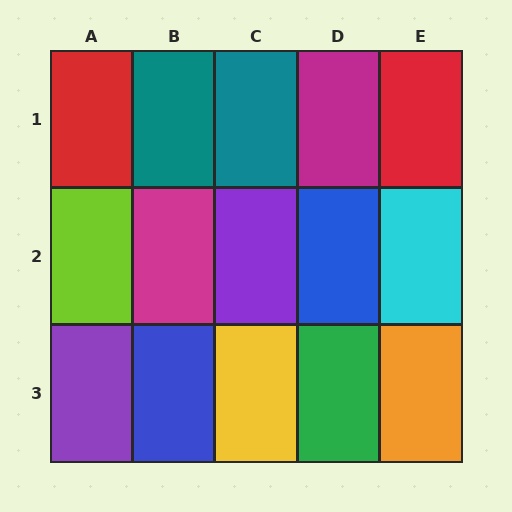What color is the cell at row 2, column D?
Blue.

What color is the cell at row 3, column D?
Green.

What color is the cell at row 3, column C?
Yellow.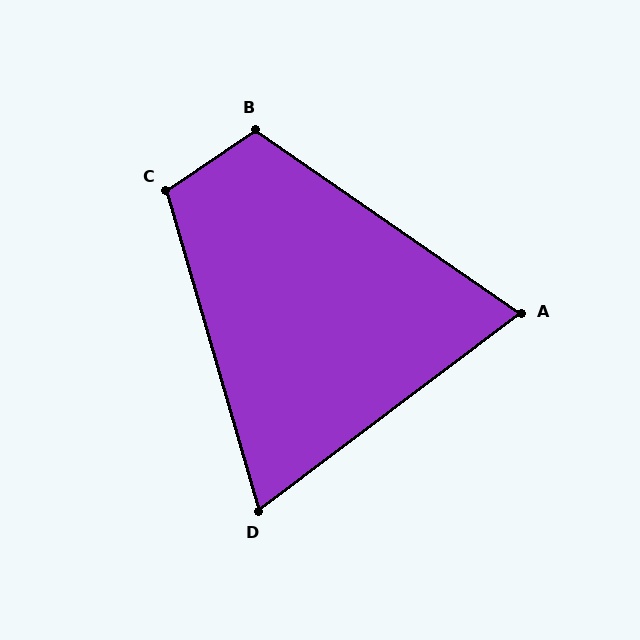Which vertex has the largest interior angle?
B, at approximately 111 degrees.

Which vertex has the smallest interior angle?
D, at approximately 69 degrees.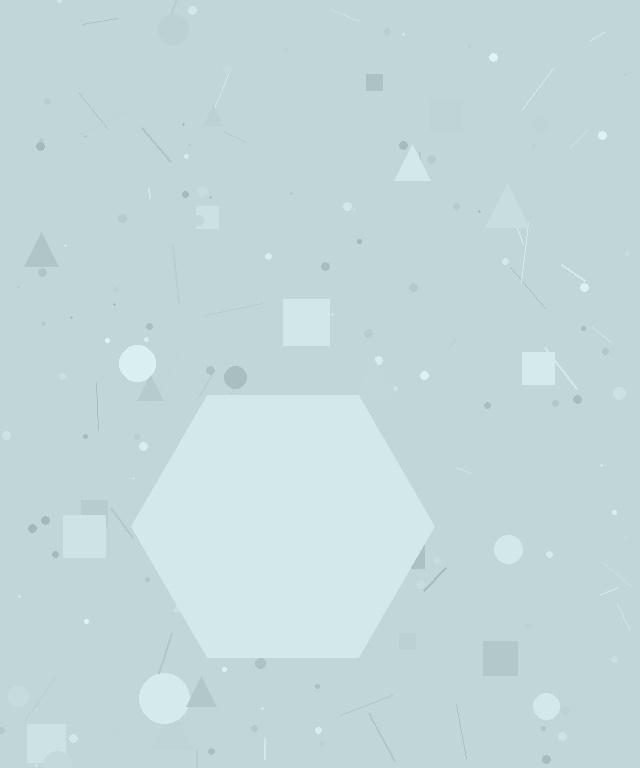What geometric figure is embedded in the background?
A hexagon is embedded in the background.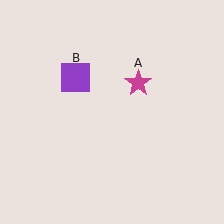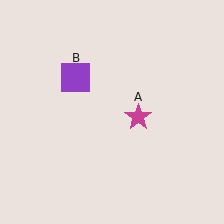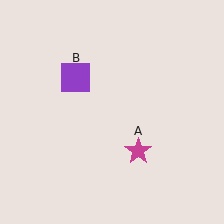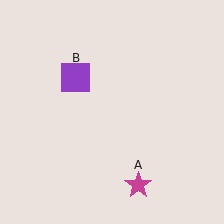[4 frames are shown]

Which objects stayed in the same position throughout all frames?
Purple square (object B) remained stationary.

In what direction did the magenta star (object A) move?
The magenta star (object A) moved down.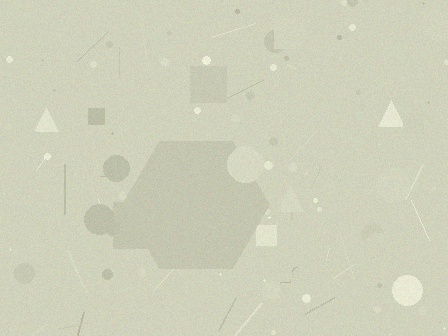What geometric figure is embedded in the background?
A hexagon is embedded in the background.